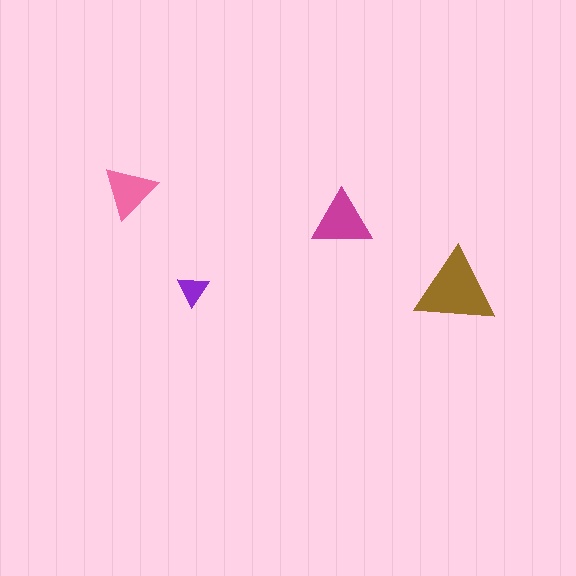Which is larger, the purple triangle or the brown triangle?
The brown one.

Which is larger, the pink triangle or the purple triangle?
The pink one.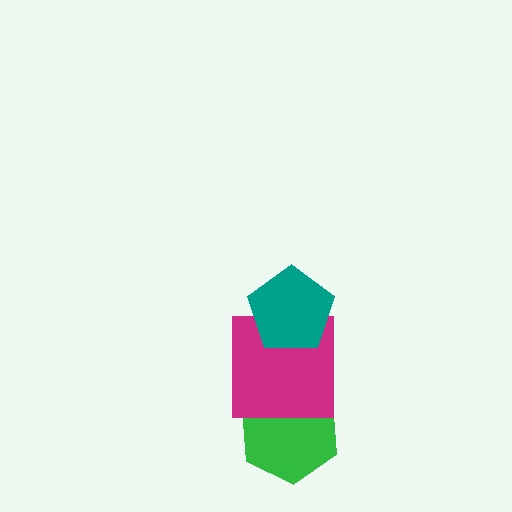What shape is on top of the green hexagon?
The magenta square is on top of the green hexagon.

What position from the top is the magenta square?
The magenta square is 2nd from the top.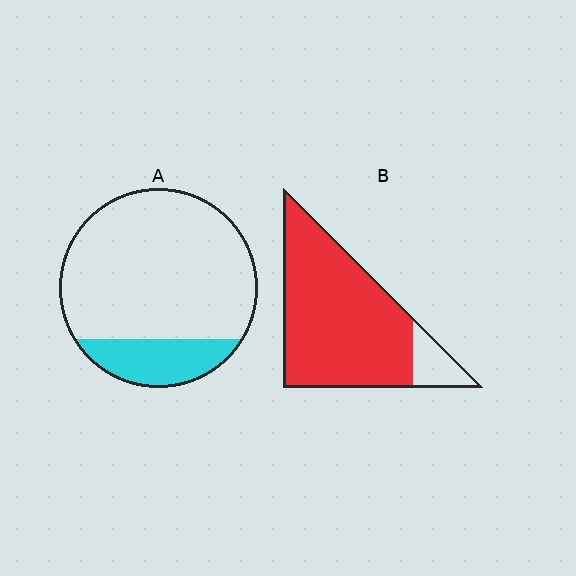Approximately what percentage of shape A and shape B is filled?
A is approximately 20% and B is approximately 90%.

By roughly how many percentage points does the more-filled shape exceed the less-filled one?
By roughly 70 percentage points (B over A).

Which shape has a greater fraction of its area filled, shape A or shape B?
Shape B.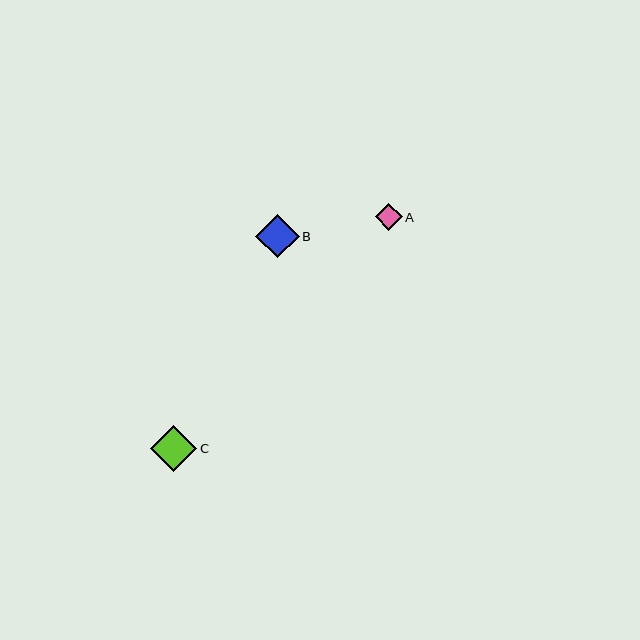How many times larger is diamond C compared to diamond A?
Diamond C is approximately 1.7 times the size of diamond A.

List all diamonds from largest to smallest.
From largest to smallest: C, B, A.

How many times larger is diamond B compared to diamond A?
Diamond B is approximately 1.6 times the size of diamond A.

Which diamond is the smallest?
Diamond A is the smallest with a size of approximately 27 pixels.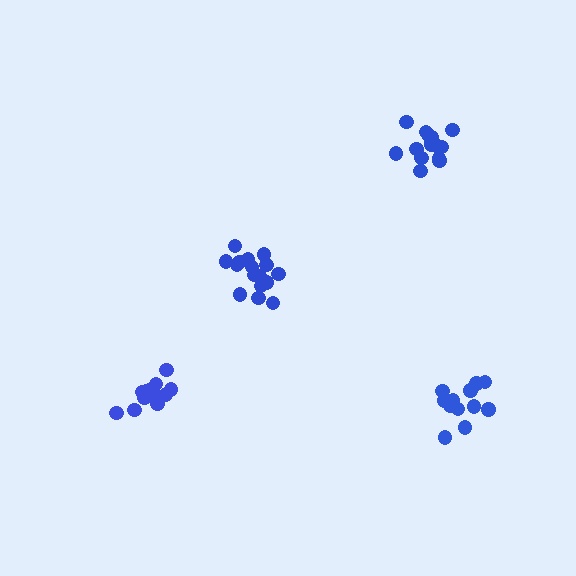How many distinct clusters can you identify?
There are 4 distinct clusters.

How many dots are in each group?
Group 1: 15 dots, Group 2: 17 dots, Group 3: 12 dots, Group 4: 12 dots (56 total).